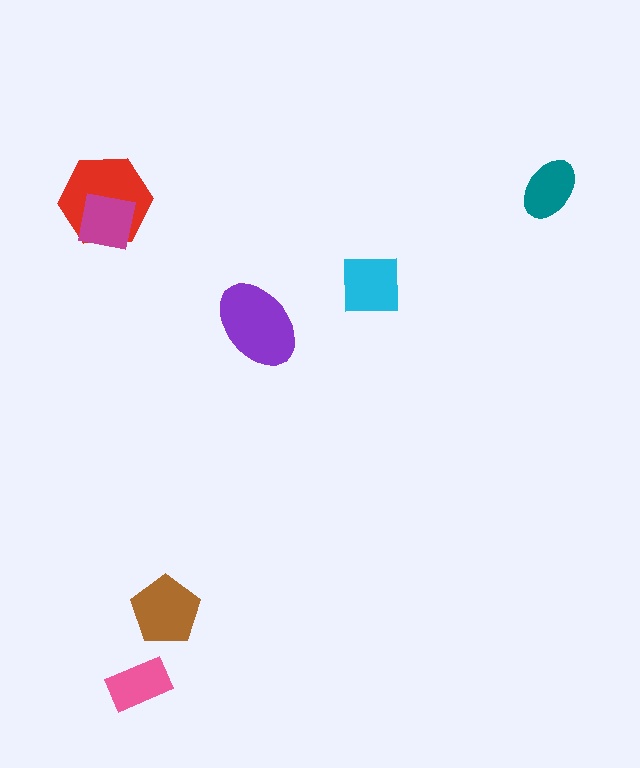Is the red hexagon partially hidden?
Yes, it is partially covered by another shape.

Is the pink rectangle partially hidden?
No, no other shape covers it.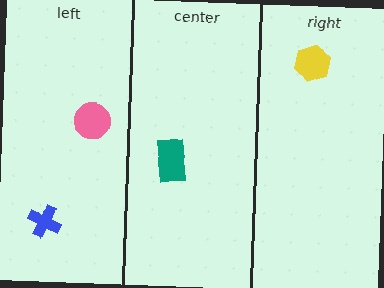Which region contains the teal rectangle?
The center region.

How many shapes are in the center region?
1.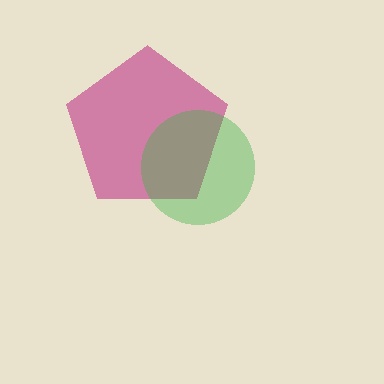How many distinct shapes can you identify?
There are 2 distinct shapes: a magenta pentagon, a green circle.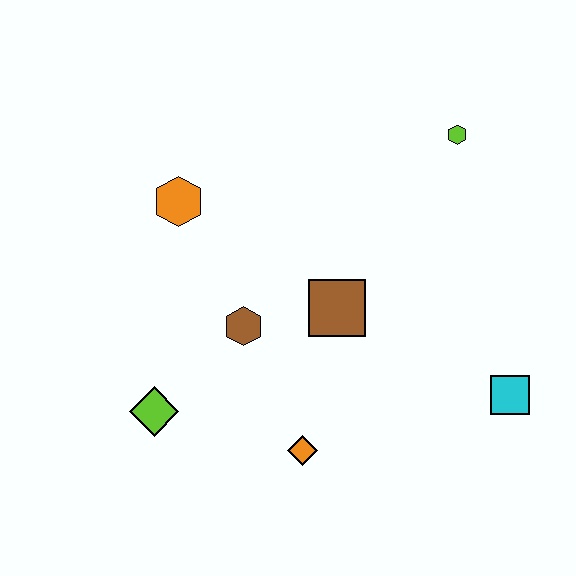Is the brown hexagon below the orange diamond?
No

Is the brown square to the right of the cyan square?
No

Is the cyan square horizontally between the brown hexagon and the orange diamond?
No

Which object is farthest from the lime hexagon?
The lime diamond is farthest from the lime hexagon.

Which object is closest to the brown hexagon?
The brown square is closest to the brown hexagon.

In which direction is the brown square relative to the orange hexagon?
The brown square is to the right of the orange hexagon.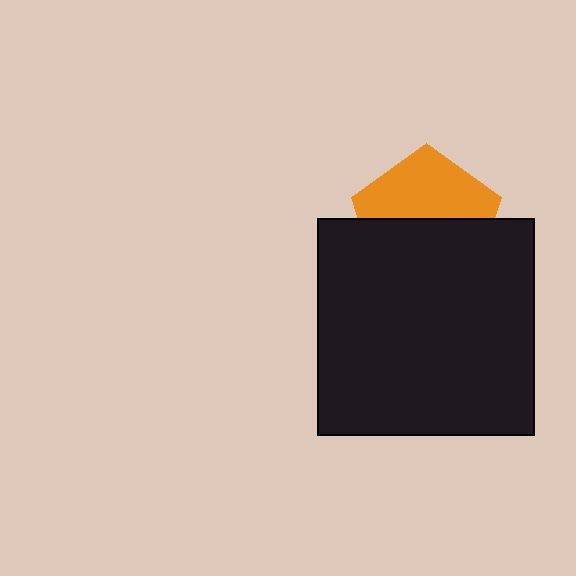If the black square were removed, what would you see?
You would see the complete orange pentagon.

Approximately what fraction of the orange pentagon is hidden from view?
Roughly 54% of the orange pentagon is hidden behind the black square.